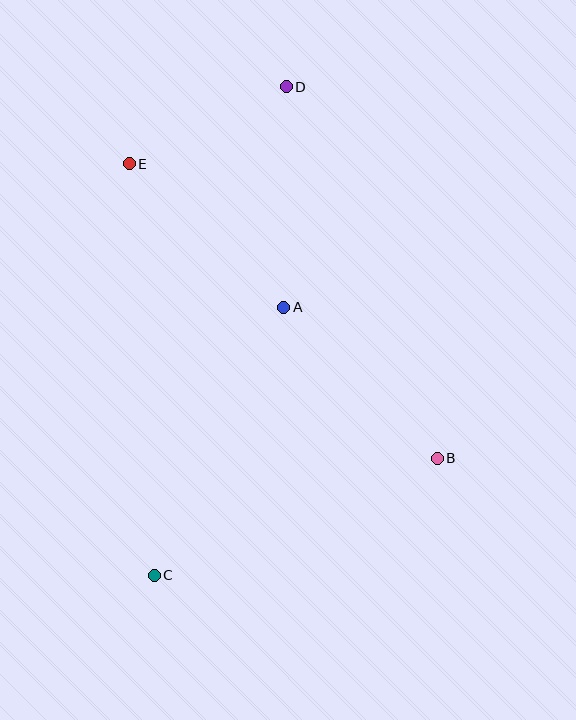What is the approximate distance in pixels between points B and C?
The distance between B and C is approximately 306 pixels.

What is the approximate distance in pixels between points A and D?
The distance between A and D is approximately 220 pixels.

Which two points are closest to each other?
Points D and E are closest to each other.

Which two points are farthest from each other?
Points C and D are farthest from each other.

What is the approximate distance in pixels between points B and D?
The distance between B and D is approximately 401 pixels.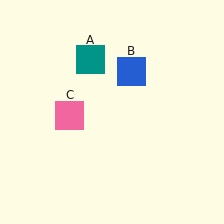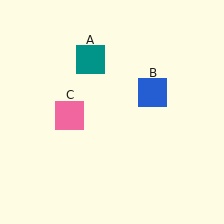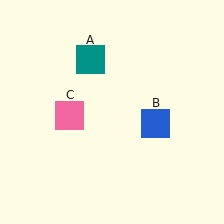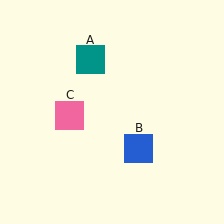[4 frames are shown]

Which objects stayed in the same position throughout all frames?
Teal square (object A) and pink square (object C) remained stationary.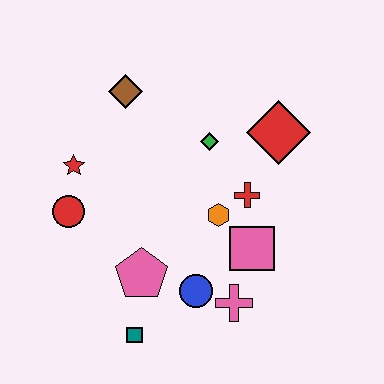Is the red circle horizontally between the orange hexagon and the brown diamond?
No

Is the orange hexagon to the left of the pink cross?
Yes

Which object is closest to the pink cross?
The blue circle is closest to the pink cross.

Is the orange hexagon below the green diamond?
Yes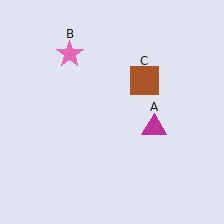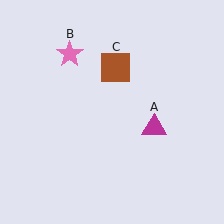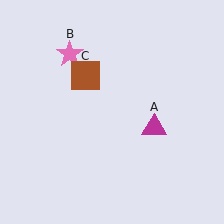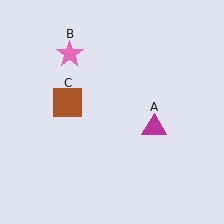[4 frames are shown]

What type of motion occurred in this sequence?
The brown square (object C) rotated counterclockwise around the center of the scene.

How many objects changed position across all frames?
1 object changed position: brown square (object C).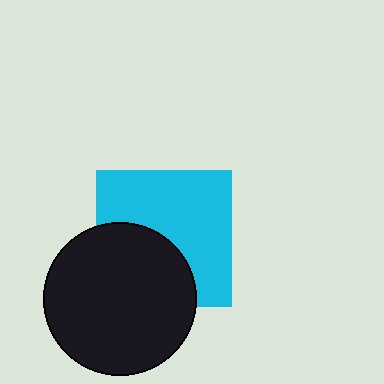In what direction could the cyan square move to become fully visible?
The cyan square could move up. That would shift it out from behind the black circle entirely.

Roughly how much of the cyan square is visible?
About half of it is visible (roughly 61%).